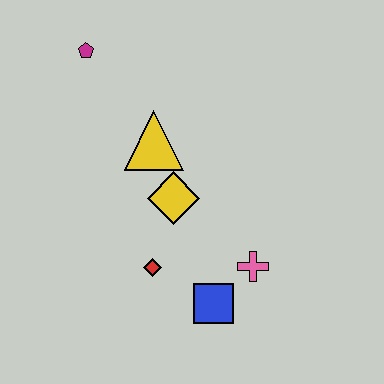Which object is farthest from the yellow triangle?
The blue square is farthest from the yellow triangle.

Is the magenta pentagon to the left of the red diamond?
Yes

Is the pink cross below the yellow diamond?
Yes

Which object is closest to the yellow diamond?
The yellow triangle is closest to the yellow diamond.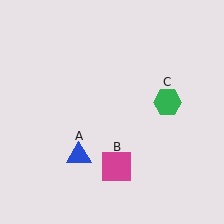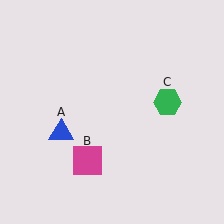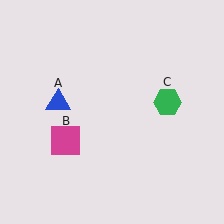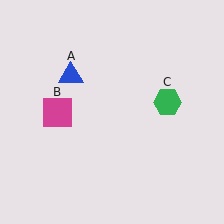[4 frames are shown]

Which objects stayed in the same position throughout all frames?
Green hexagon (object C) remained stationary.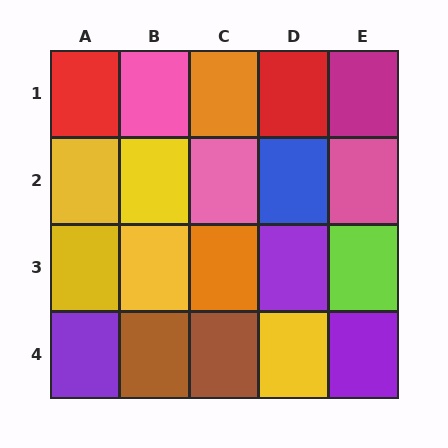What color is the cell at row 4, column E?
Purple.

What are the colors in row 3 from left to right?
Yellow, yellow, orange, purple, lime.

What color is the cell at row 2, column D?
Blue.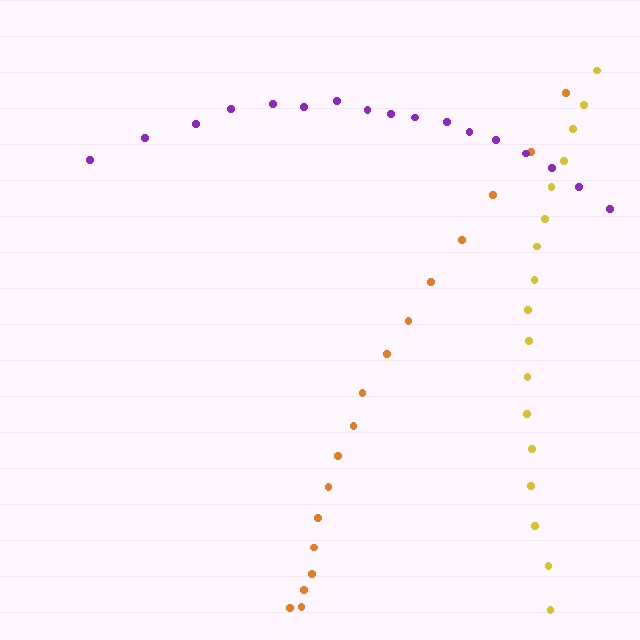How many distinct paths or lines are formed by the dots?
There are 3 distinct paths.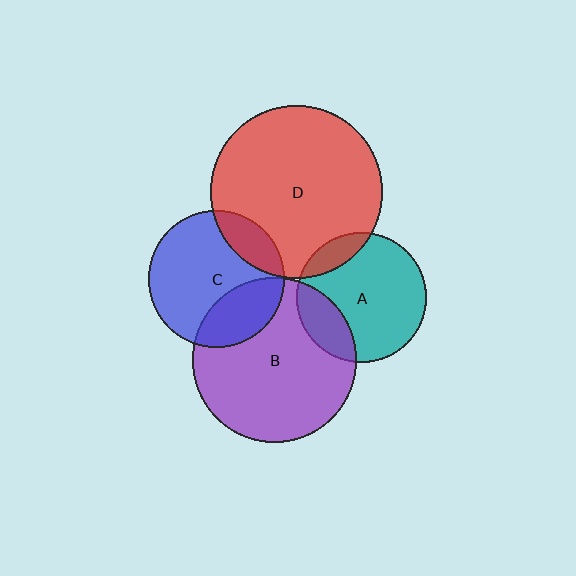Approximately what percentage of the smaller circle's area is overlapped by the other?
Approximately 25%.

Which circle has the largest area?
Circle D (red).